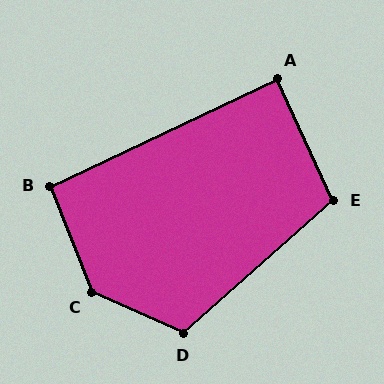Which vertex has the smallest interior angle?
A, at approximately 89 degrees.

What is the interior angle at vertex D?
Approximately 114 degrees (obtuse).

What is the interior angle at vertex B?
Approximately 94 degrees (approximately right).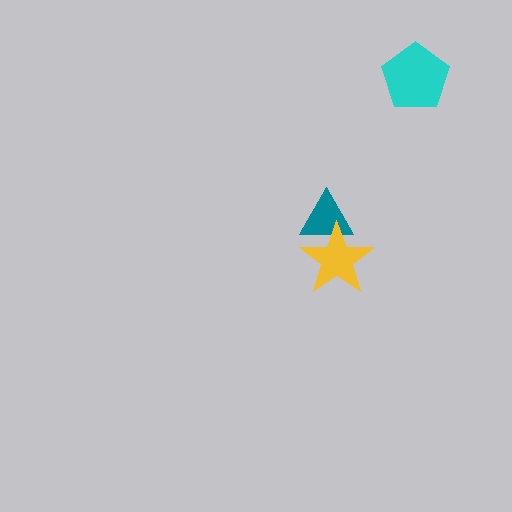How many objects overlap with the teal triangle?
1 object overlaps with the teal triangle.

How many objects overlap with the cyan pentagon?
0 objects overlap with the cyan pentagon.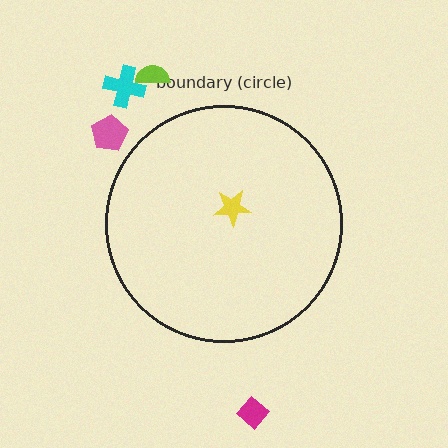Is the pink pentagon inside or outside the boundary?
Outside.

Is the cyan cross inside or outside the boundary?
Outside.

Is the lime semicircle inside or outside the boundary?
Outside.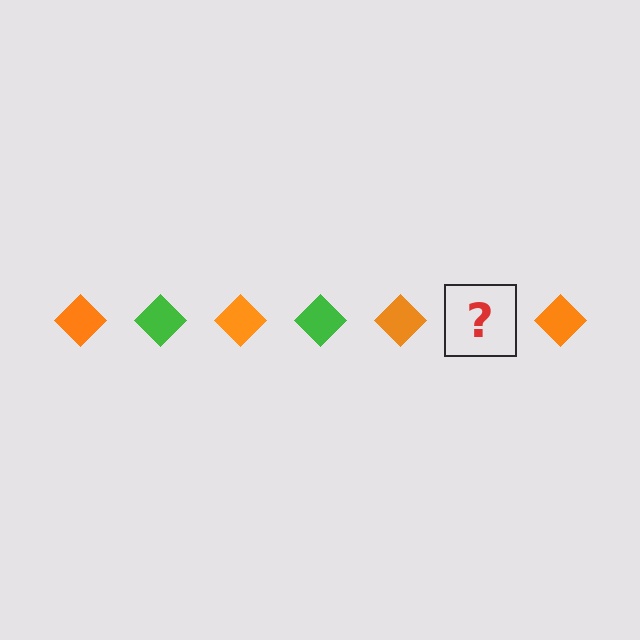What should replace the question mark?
The question mark should be replaced with a green diamond.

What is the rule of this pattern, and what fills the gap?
The rule is that the pattern cycles through orange, green diamonds. The gap should be filled with a green diamond.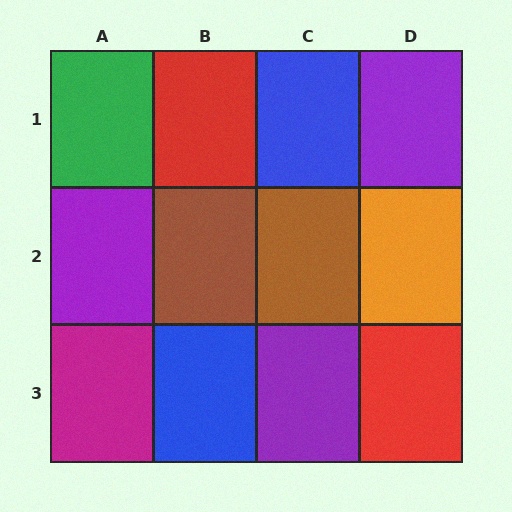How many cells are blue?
2 cells are blue.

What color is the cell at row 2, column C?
Brown.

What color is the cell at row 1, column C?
Blue.